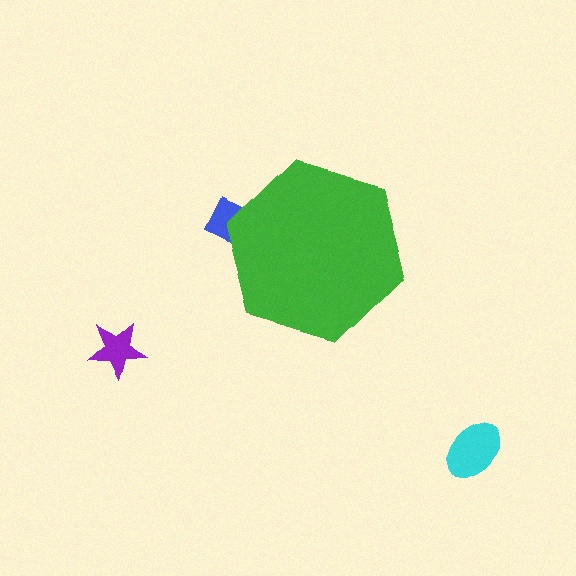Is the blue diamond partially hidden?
Yes, the blue diamond is partially hidden behind the green hexagon.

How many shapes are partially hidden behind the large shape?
1 shape is partially hidden.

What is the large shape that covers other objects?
A green hexagon.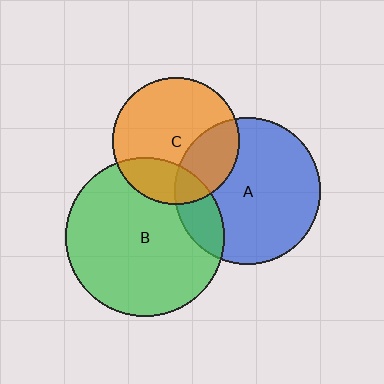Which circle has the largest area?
Circle B (green).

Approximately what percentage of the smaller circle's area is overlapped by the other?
Approximately 30%.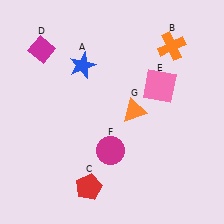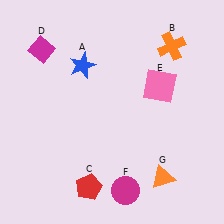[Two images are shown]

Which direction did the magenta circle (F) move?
The magenta circle (F) moved down.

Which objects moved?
The objects that moved are: the magenta circle (F), the orange triangle (G).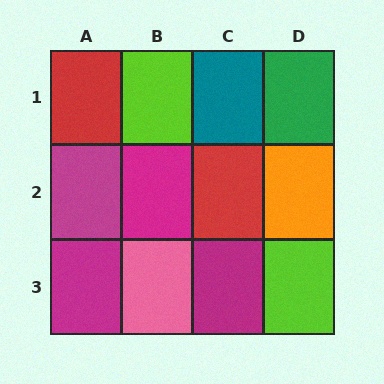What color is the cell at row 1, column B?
Lime.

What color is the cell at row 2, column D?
Orange.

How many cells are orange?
1 cell is orange.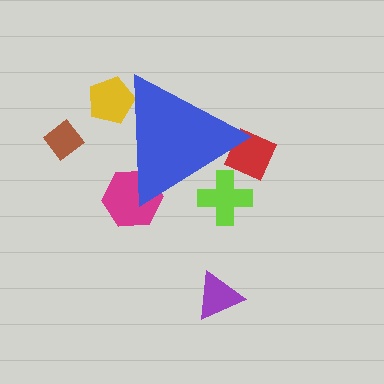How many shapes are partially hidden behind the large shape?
4 shapes are partially hidden.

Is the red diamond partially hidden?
Yes, the red diamond is partially hidden behind the blue triangle.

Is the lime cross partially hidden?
Yes, the lime cross is partially hidden behind the blue triangle.